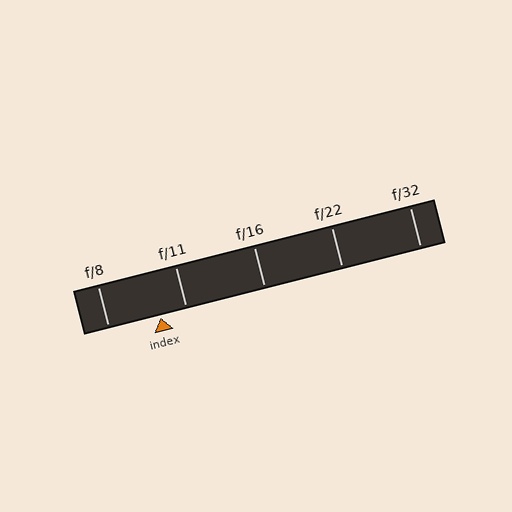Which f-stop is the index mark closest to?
The index mark is closest to f/11.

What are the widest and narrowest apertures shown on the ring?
The widest aperture shown is f/8 and the narrowest is f/32.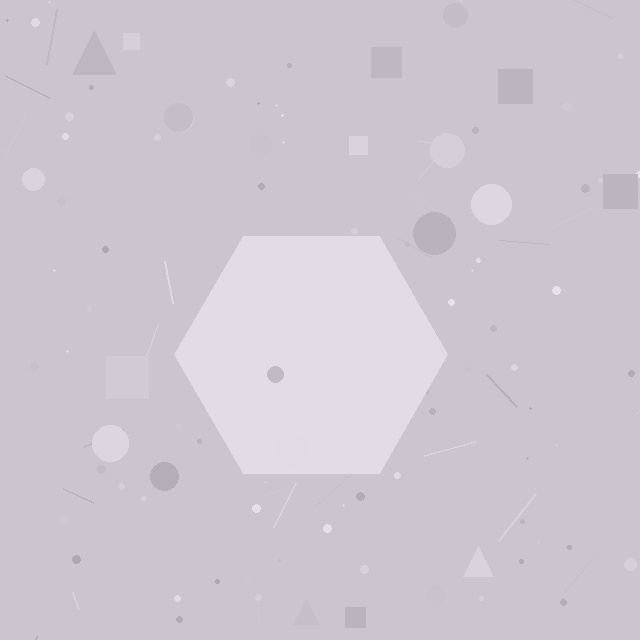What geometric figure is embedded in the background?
A hexagon is embedded in the background.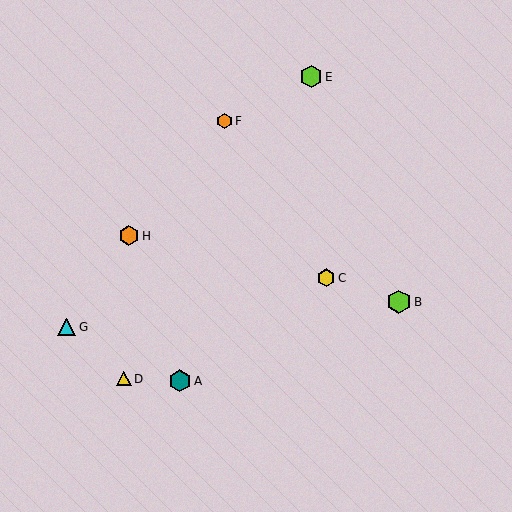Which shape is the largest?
The lime hexagon (labeled B) is the largest.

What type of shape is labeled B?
Shape B is a lime hexagon.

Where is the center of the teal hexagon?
The center of the teal hexagon is at (180, 381).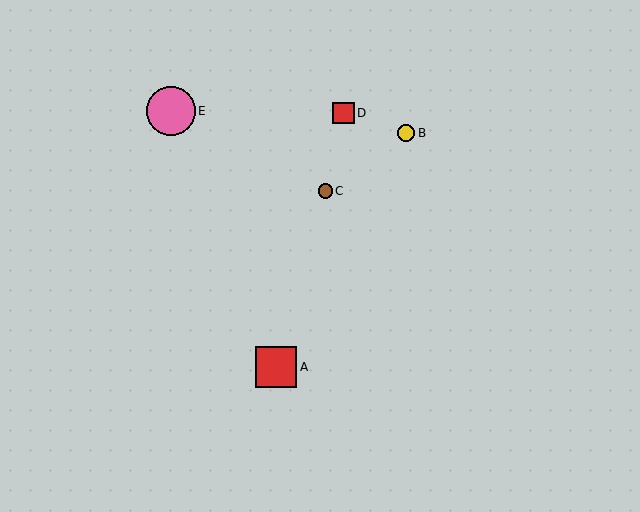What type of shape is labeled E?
Shape E is a pink circle.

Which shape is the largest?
The pink circle (labeled E) is the largest.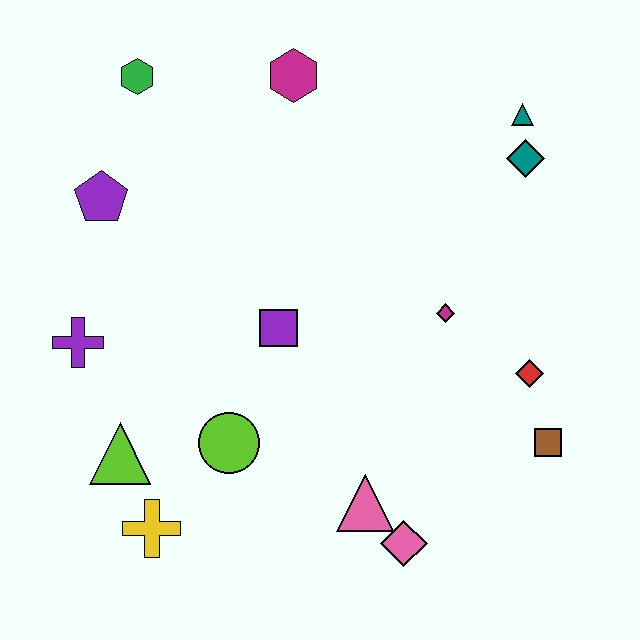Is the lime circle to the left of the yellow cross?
No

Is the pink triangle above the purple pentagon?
No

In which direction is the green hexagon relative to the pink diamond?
The green hexagon is above the pink diamond.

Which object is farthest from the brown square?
The green hexagon is farthest from the brown square.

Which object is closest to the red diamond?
The brown square is closest to the red diamond.